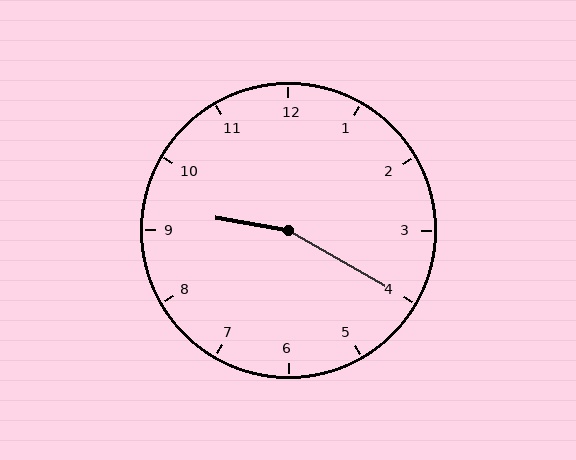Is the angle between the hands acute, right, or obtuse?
It is obtuse.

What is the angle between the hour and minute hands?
Approximately 160 degrees.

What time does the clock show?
9:20.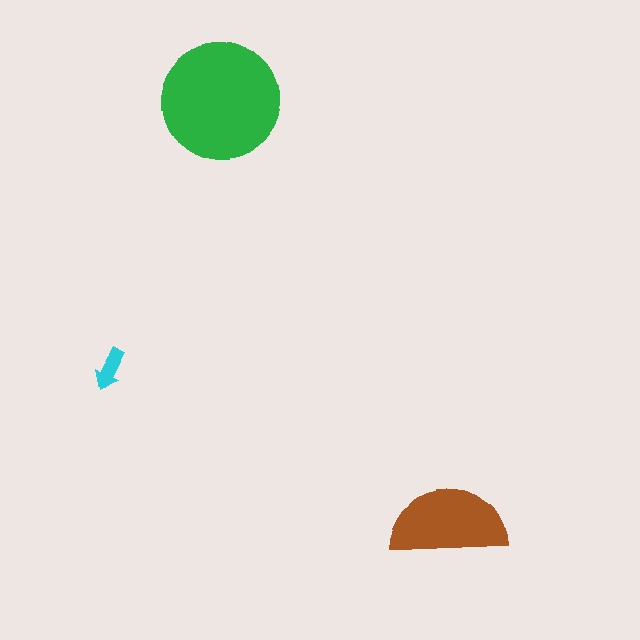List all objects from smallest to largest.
The cyan arrow, the brown semicircle, the green circle.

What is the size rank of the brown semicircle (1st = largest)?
2nd.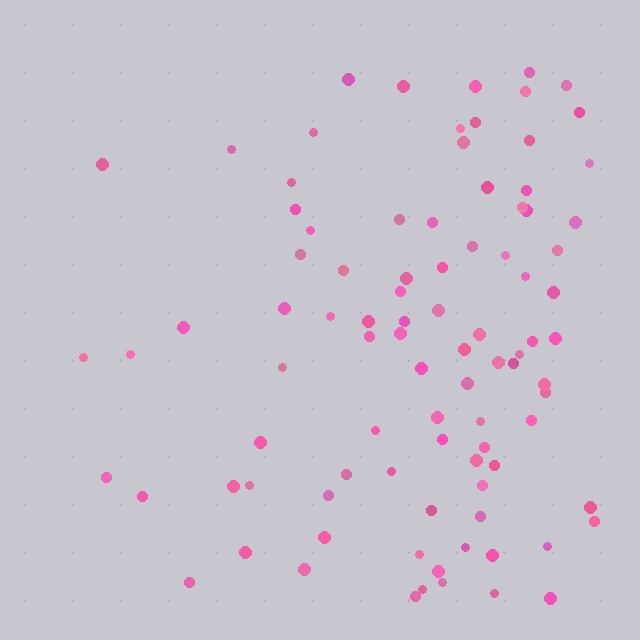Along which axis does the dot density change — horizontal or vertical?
Horizontal.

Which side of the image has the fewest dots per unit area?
The left.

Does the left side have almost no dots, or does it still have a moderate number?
Still a moderate number, just noticeably fewer than the right.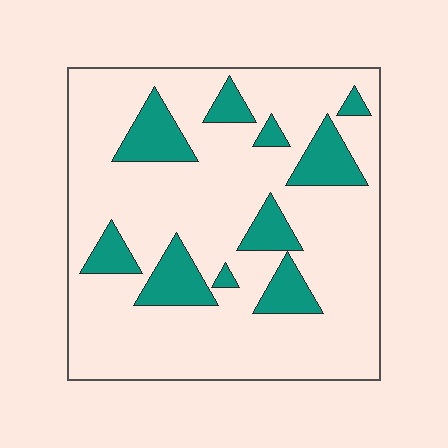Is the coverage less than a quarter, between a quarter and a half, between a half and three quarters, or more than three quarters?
Less than a quarter.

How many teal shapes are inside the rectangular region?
10.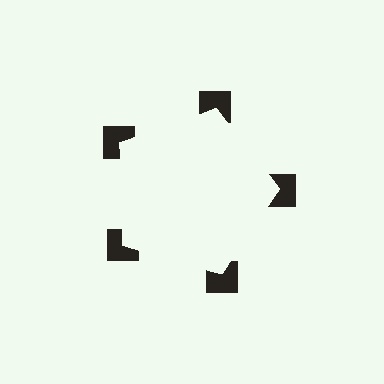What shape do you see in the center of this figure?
An illusory pentagon — its edges are inferred from the aligned wedge cuts in the notched squares, not physically drawn.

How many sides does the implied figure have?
5 sides.